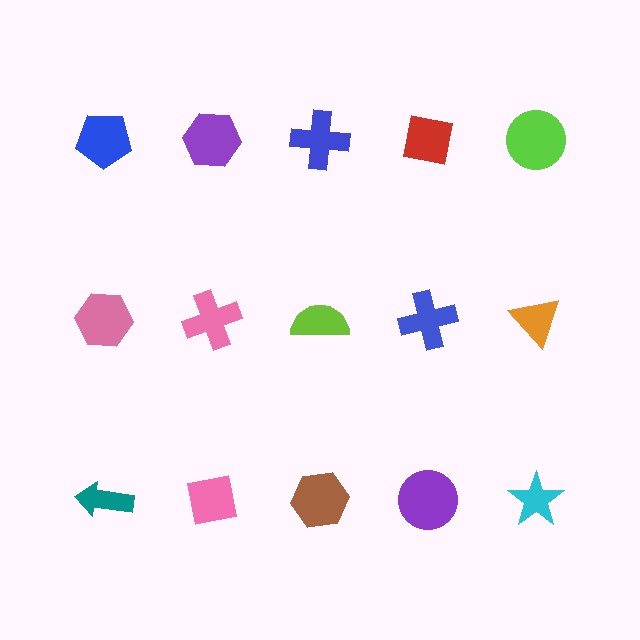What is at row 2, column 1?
A pink hexagon.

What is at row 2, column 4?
A blue cross.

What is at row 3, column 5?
A cyan star.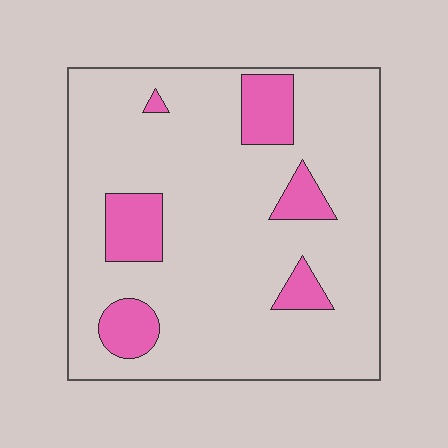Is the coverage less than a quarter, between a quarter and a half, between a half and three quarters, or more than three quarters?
Less than a quarter.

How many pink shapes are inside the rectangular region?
6.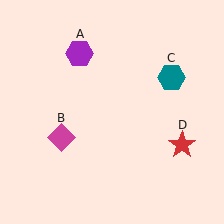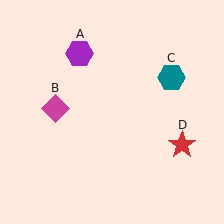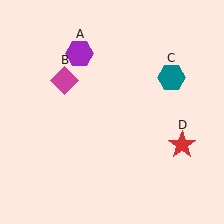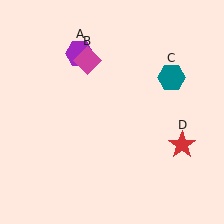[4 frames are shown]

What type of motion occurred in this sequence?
The magenta diamond (object B) rotated clockwise around the center of the scene.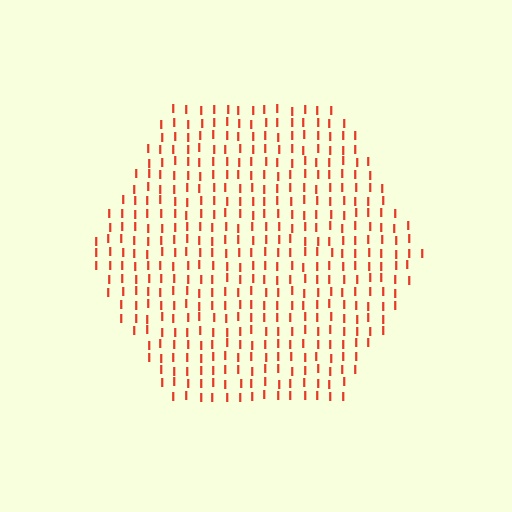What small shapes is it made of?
It is made of small letter I's.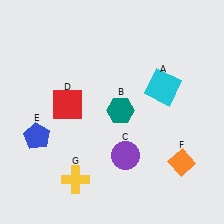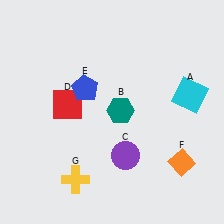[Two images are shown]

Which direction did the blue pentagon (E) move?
The blue pentagon (E) moved right.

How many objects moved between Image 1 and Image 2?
2 objects moved between the two images.